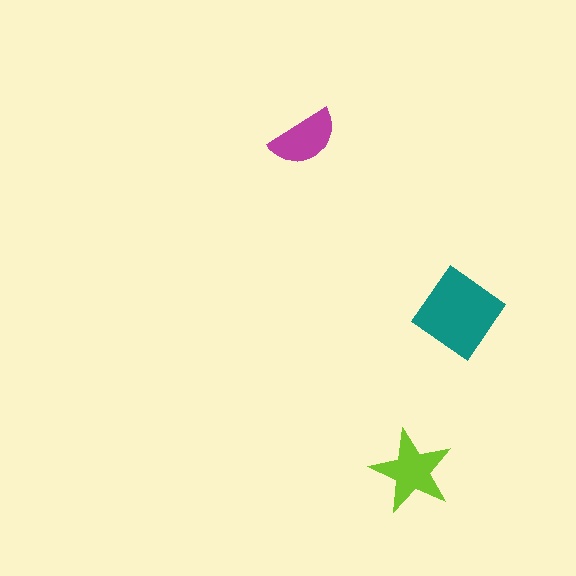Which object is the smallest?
The magenta semicircle.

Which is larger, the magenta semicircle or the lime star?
The lime star.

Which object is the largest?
The teal diamond.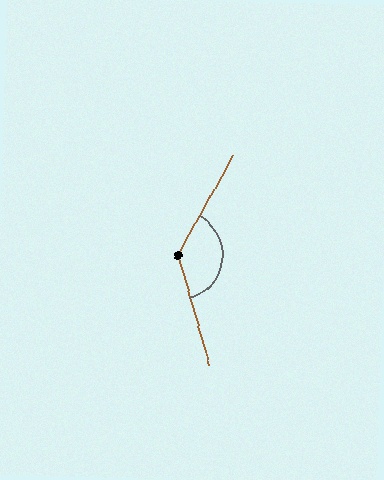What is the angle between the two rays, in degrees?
Approximately 135 degrees.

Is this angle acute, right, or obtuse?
It is obtuse.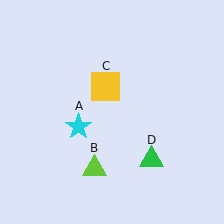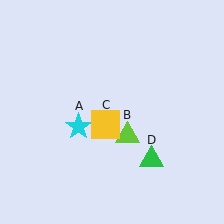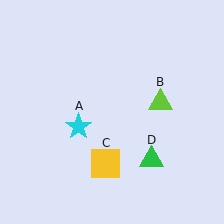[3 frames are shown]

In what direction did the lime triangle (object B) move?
The lime triangle (object B) moved up and to the right.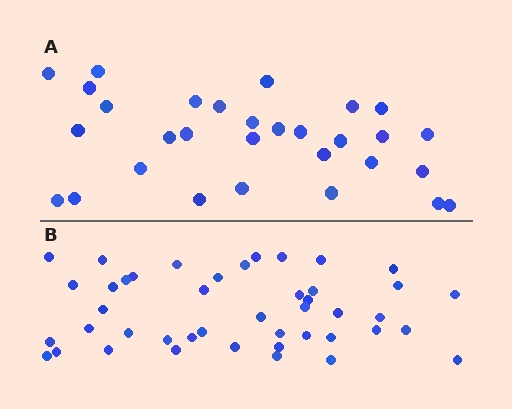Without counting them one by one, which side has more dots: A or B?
Region B (the bottom region) has more dots.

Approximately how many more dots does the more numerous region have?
Region B has approximately 15 more dots than region A.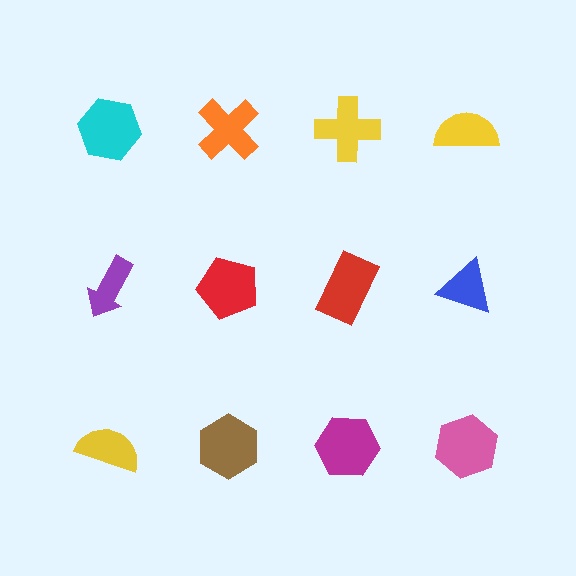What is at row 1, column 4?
A yellow semicircle.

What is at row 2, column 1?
A purple arrow.